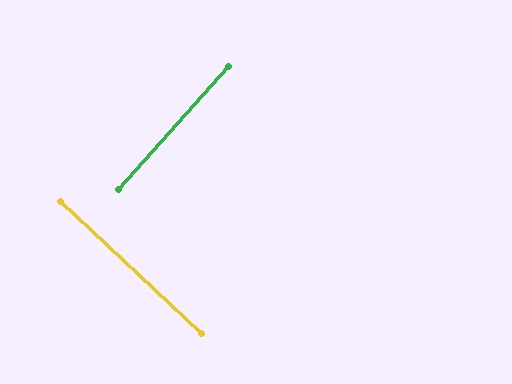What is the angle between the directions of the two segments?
Approximately 89 degrees.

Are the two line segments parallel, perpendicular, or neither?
Perpendicular — they meet at approximately 89°.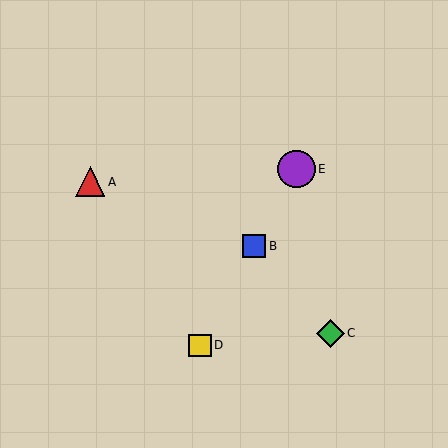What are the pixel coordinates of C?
Object C is at (330, 334).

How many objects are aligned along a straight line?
3 objects (B, D, E) are aligned along a straight line.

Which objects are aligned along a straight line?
Objects B, D, E are aligned along a straight line.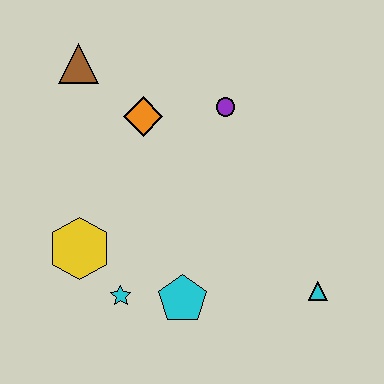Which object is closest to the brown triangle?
The orange diamond is closest to the brown triangle.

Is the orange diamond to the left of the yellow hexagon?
No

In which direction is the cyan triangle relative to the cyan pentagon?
The cyan triangle is to the right of the cyan pentagon.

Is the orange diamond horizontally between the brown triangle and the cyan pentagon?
Yes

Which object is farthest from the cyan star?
The brown triangle is farthest from the cyan star.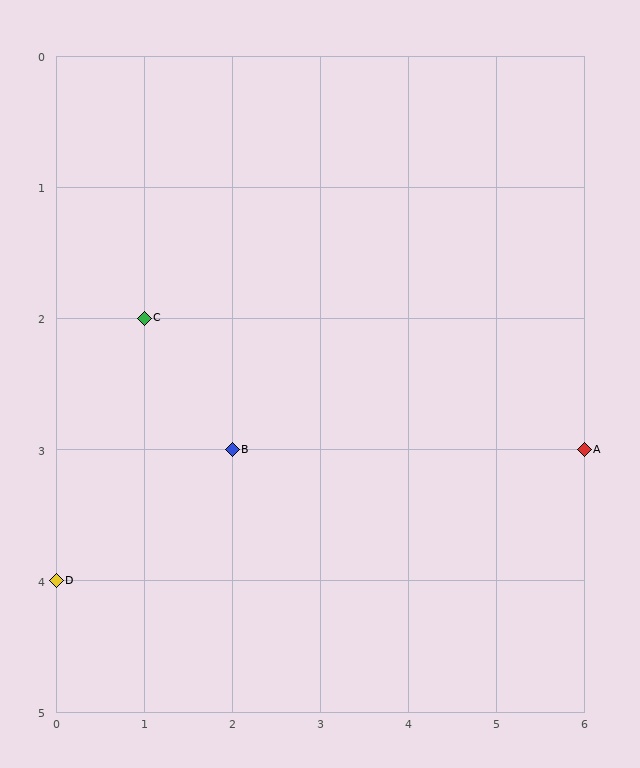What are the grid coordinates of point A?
Point A is at grid coordinates (6, 3).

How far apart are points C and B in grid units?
Points C and B are 1 column and 1 row apart (about 1.4 grid units diagonally).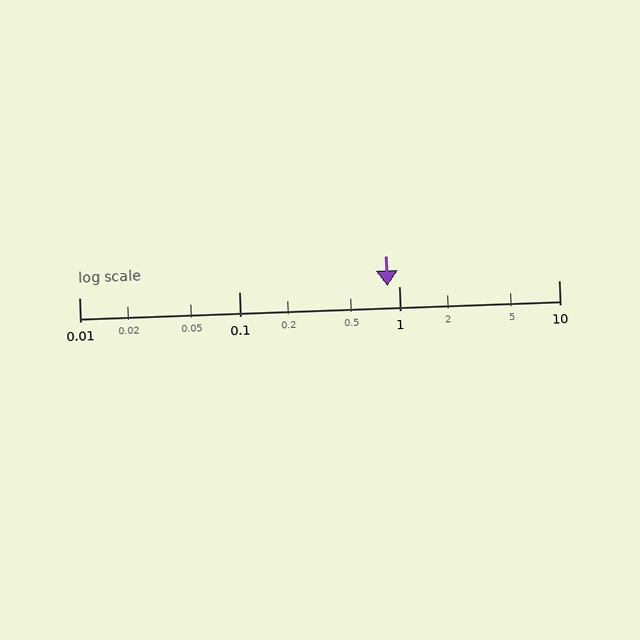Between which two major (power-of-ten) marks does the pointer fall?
The pointer is between 0.1 and 1.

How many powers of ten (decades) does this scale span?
The scale spans 3 decades, from 0.01 to 10.